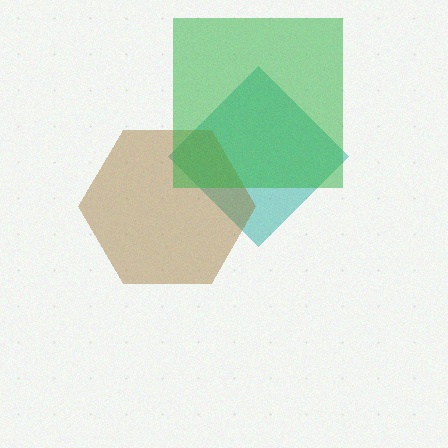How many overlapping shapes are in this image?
There are 3 overlapping shapes in the image.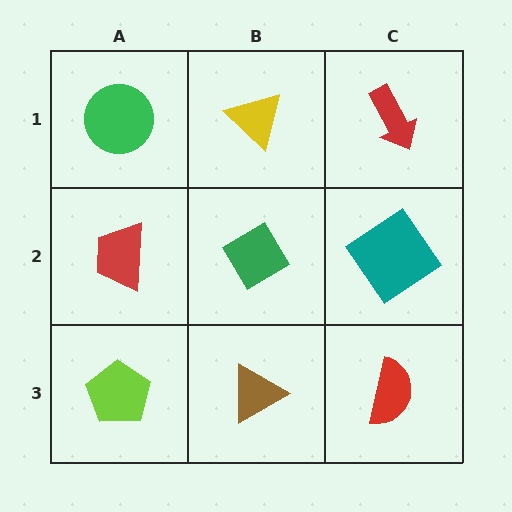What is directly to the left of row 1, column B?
A green circle.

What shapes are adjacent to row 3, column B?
A green diamond (row 2, column B), a lime pentagon (row 3, column A), a red semicircle (row 3, column C).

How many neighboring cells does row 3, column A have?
2.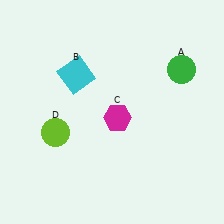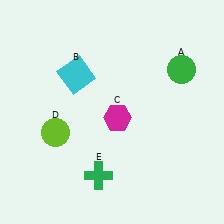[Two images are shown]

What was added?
A green cross (E) was added in Image 2.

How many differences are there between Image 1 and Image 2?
There is 1 difference between the two images.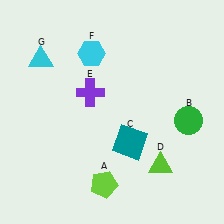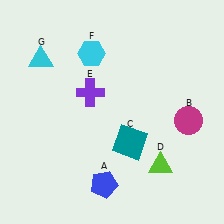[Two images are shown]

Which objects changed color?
A changed from lime to blue. B changed from green to magenta.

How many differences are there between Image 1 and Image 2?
There are 2 differences between the two images.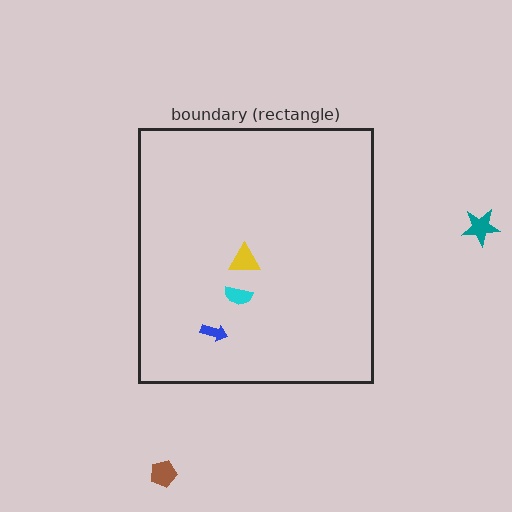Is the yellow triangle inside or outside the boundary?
Inside.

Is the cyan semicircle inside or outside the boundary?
Inside.